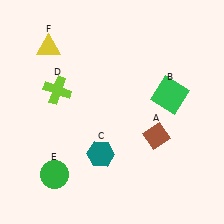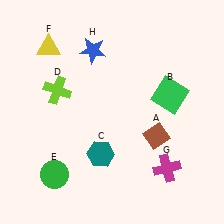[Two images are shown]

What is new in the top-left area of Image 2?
A blue star (H) was added in the top-left area of Image 2.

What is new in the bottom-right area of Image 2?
A magenta cross (G) was added in the bottom-right area of Image 2.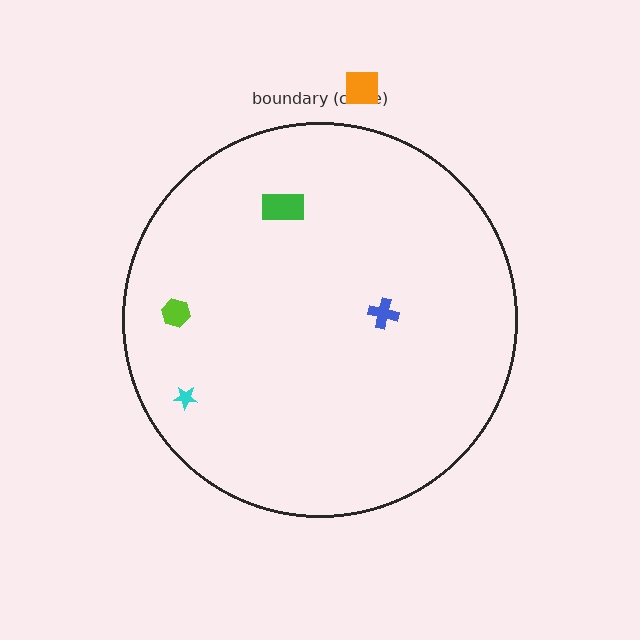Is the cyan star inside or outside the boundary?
Inside.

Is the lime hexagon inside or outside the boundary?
Inside.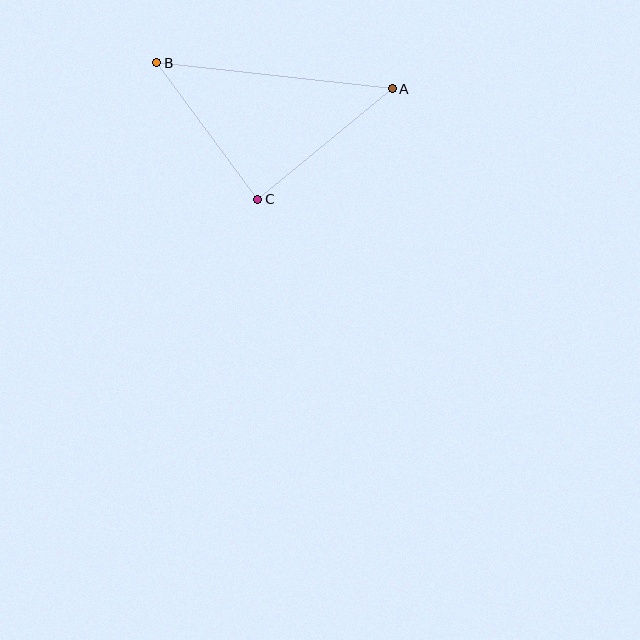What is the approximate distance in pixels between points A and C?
The distance between A and C is approximately 174 pixels.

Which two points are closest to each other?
Points B and C are closest to each other.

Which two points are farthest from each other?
Points A and B are farthest from each other.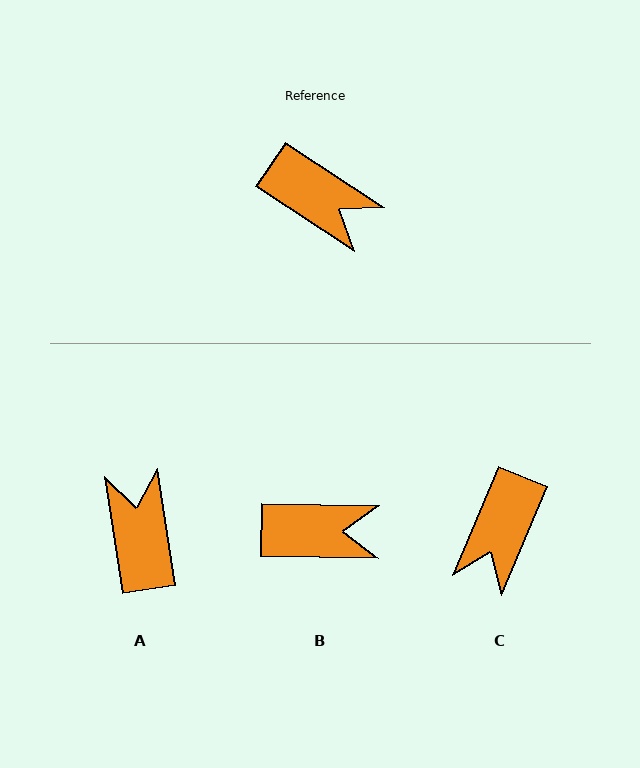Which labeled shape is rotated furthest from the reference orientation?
A, about 132 degrees away.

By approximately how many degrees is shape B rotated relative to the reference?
Approximately 32 degrees counter-clockwise.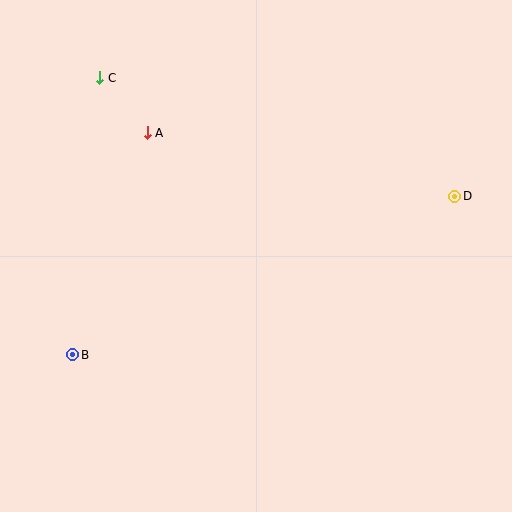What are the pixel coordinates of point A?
Point A is at (147, 133).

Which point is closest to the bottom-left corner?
Point B is closest to the bottom-left corner.